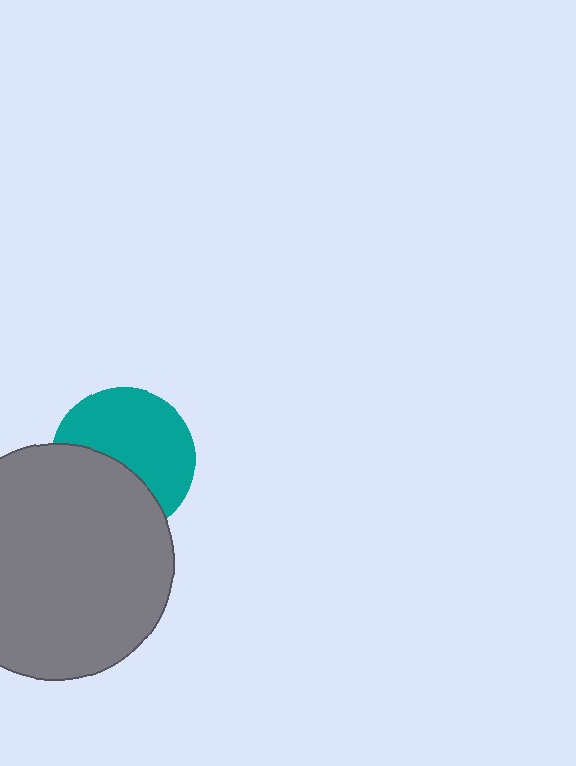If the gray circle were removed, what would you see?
You would see the complete teal circle.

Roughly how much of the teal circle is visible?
About half of it is visible (roughly 59%).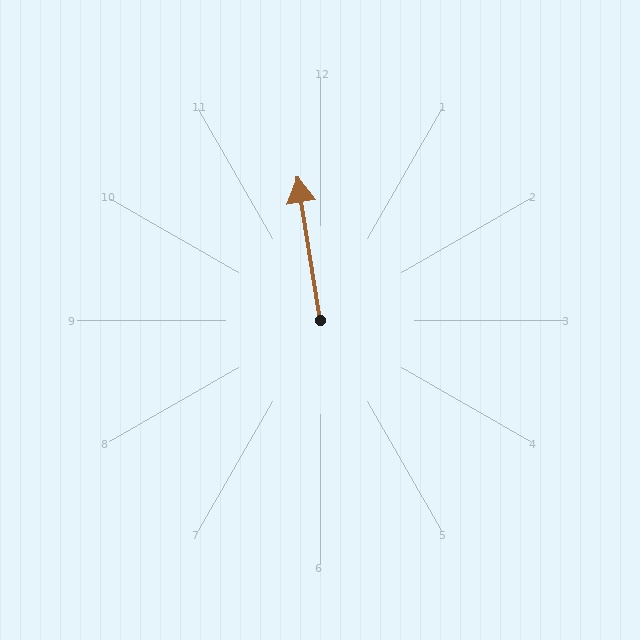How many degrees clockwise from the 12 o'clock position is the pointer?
Approximately 351 degrees.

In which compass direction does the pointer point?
North.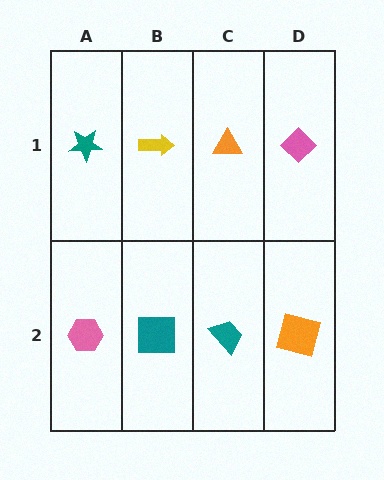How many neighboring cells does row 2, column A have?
2.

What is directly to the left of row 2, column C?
A teal square.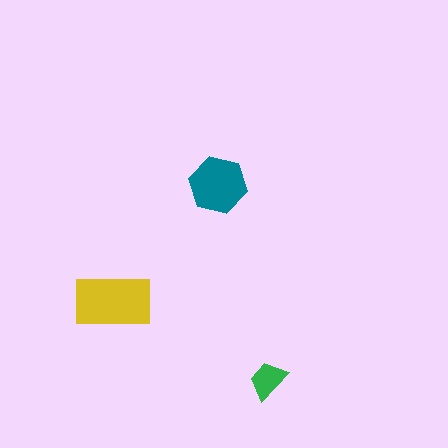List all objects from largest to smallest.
The yellow rectangle, the teal hexagon, the green trapezoid.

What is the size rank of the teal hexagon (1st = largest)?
2nd.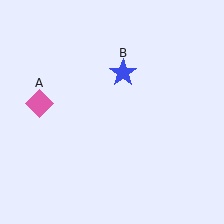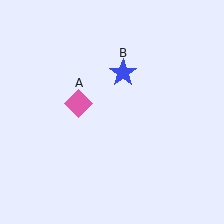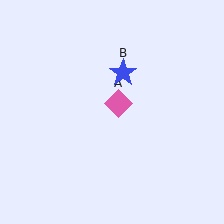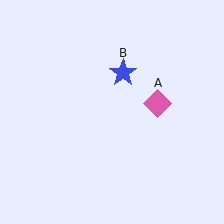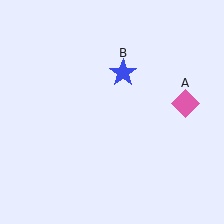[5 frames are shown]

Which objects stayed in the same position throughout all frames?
Blue star (object B) remained stationary.